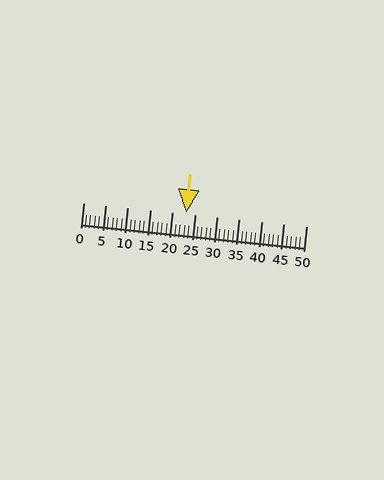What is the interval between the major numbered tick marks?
The major tick marks are spaced 5 units apart.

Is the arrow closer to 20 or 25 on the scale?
The arrow is closer to 25.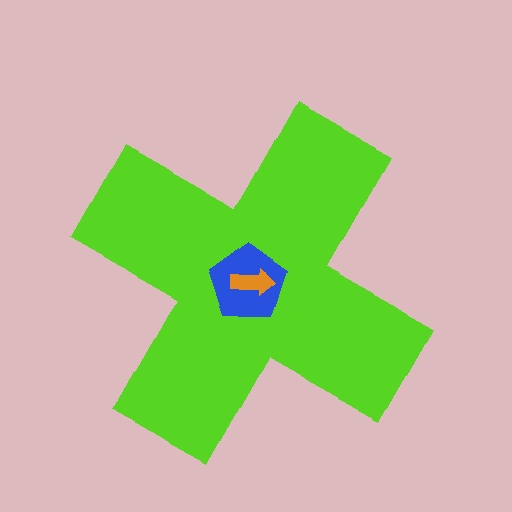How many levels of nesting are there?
3.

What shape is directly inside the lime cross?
The blue pentagon.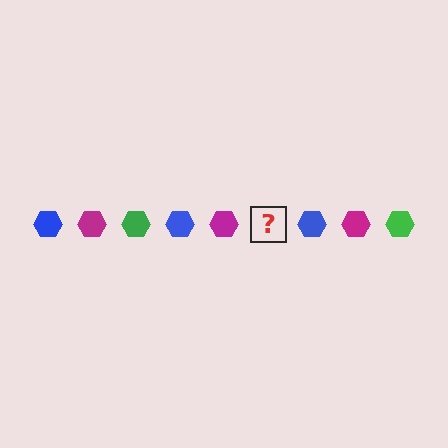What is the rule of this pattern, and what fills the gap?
The rule is that the pattern cycles through blue, magenta, green hexagons. The gap should be filled with a green hexagon.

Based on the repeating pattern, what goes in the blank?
The blank should be a green hexagon.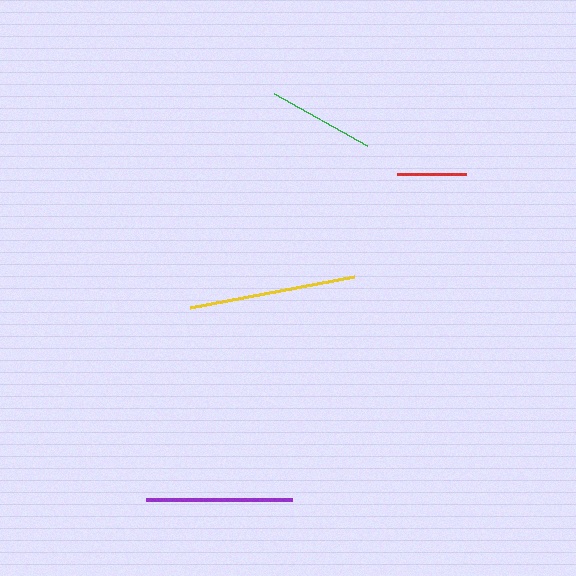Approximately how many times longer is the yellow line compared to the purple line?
The yellow line is approximately 1.1 times the length of the purple line.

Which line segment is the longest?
The yellow line is the longest at approximately 168 pixels.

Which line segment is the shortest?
The red line is the shortest at approximately 69 pixels.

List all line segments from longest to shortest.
From longest to shortest: yellow, purple, green, red.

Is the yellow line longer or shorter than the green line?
The yellow line is longer than the green line.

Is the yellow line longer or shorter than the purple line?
The yellow line is longer than the purple line.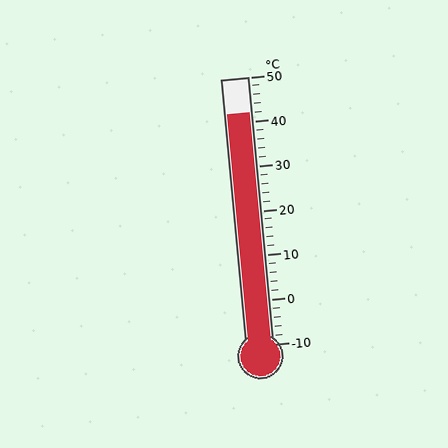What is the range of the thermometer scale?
The thermometer scale ranges from -10°C to 50°C.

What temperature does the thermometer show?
The thermometer shows approximately 42°C.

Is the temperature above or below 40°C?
The temperature is above 40°C.